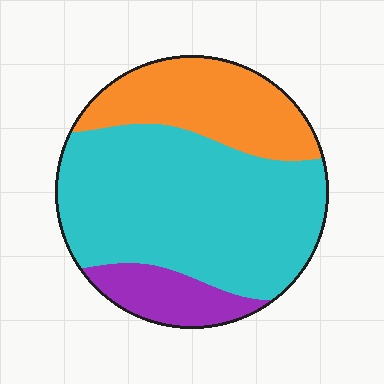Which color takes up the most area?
Cyan, at roughly 60%.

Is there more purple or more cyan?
Cyan.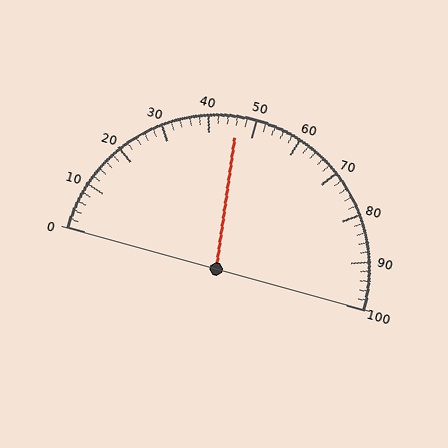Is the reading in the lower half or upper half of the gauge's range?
The reading is in the lower half of the range (0 to 100).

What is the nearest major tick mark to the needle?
The nearest major tick mark is 50.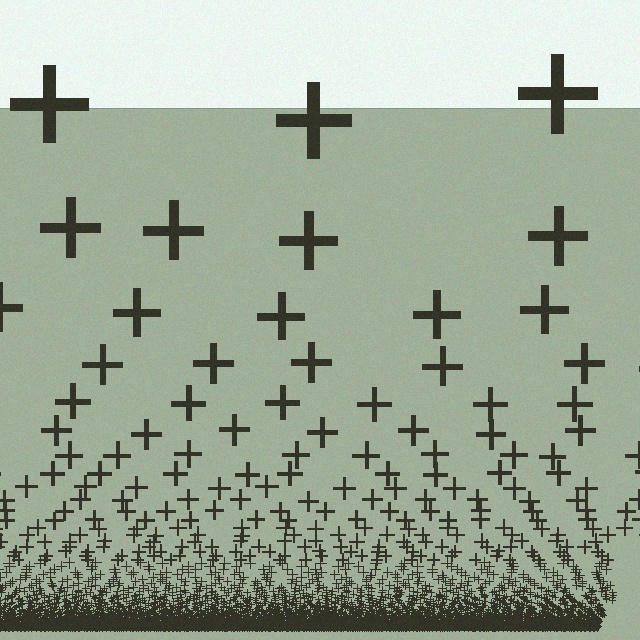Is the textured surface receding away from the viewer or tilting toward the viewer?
The surface appears to tilt toward the viewer. Texture elements get larger and sparser toward the top.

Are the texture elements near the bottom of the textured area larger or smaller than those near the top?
Smaller. The gradient is inverted — elements near the bottom are smaller and denser.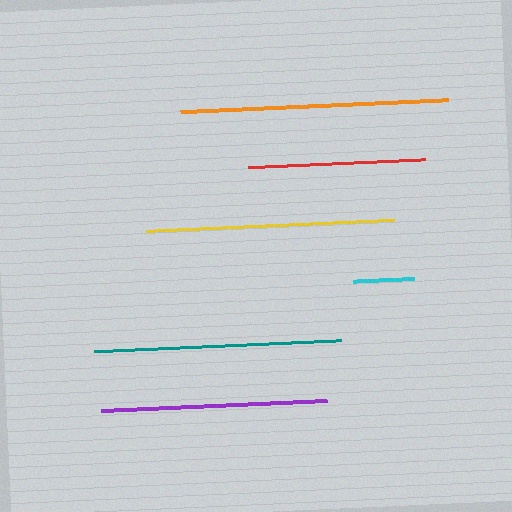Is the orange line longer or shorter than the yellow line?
The orange line is longer than the yellow line.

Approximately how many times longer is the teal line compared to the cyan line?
The teal line is approximately 4.1 times the length of the cyan line.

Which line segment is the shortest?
The cyan line is the shortest at approximately 61 pixels.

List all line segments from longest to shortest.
From longest to shortest: orange, yellow, teal, purple, red, cyan.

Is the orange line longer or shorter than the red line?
The orange line is longer than the red line.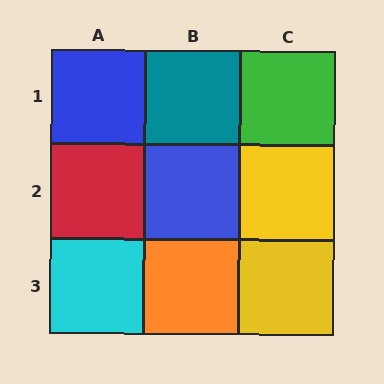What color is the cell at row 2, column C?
Yellow.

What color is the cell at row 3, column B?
Orange.